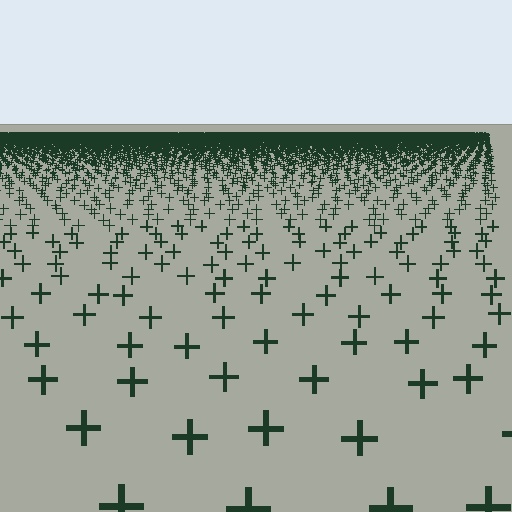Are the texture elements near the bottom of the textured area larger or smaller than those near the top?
Larger. Near the bottom, elements are closer to the viewer and appear at a bigger on-screen size.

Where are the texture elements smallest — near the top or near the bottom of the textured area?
Near the top.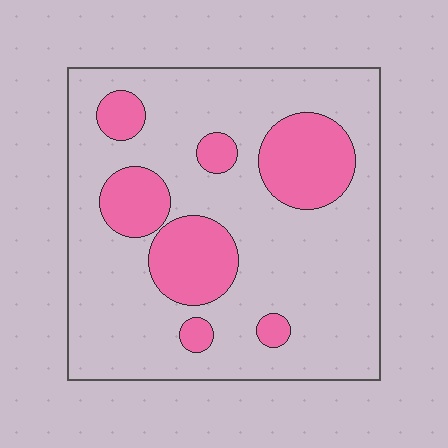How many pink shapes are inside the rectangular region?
7.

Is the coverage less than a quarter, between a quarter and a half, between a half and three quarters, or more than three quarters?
Less than a quarter.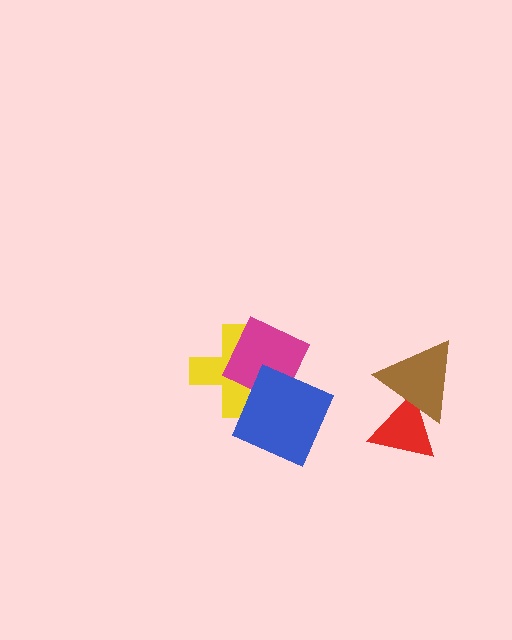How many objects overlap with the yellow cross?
2 objects overlap with the yellow cross.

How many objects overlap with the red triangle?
1 object overlaps with the red triangle.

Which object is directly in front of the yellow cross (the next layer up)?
The magenta square is directly in front of the yellow cross.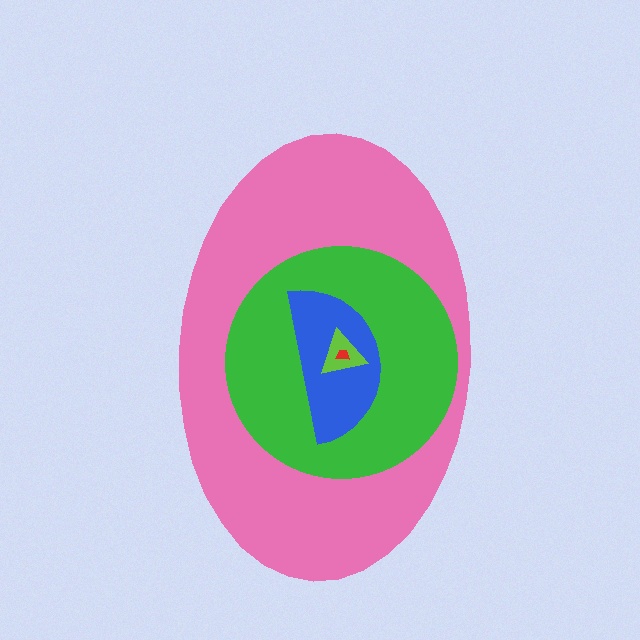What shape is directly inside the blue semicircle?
The lime triangle.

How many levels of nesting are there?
5.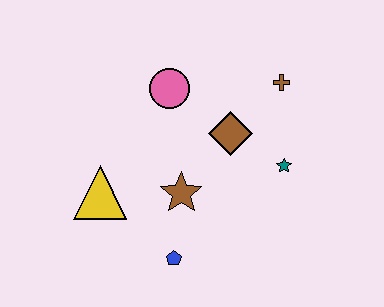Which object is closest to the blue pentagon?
The brown star is closest to the blue pentagon.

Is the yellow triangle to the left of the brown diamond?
Yes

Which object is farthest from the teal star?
The yellow triangle is farthest from the teal star.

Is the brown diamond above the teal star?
Yes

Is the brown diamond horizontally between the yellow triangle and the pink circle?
No